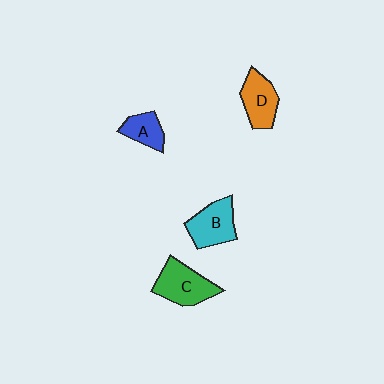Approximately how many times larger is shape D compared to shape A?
Approximately 1.4 times.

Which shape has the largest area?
Shape C (green).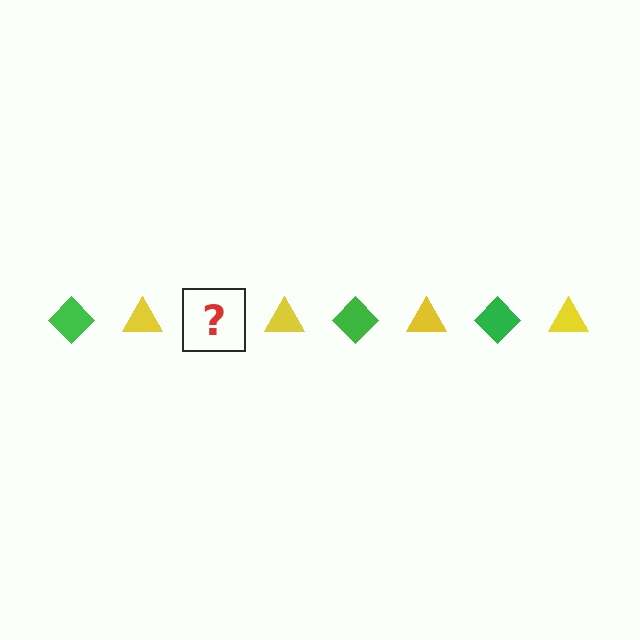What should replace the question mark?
The question mark should be replaced with a green diamond.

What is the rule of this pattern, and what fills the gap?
The rule is that the pattern alternates between green diamond and yellow triangle. The gap should be filled with a green diamond.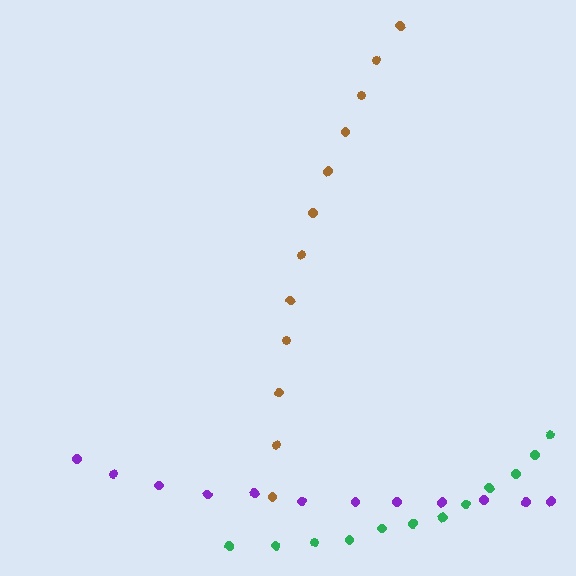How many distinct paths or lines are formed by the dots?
There are 3 distinct paths.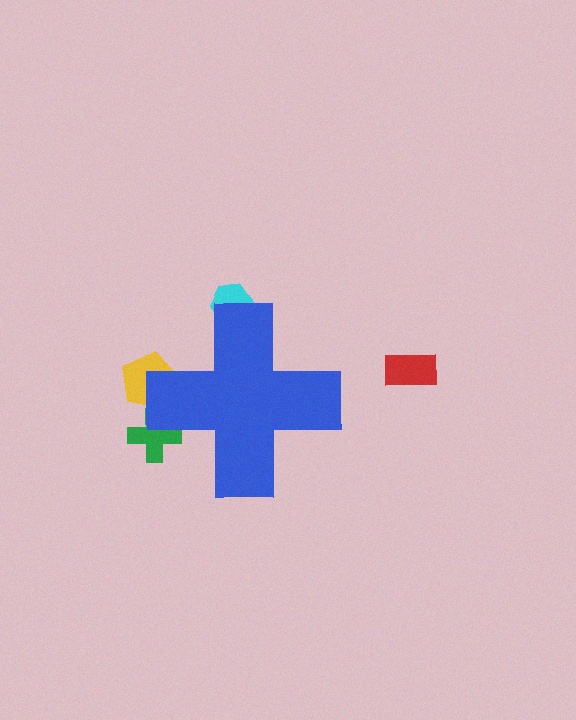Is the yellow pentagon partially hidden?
Yes, the yellow pentagon is partially hidden behind the blue cross.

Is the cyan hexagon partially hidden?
Yes, the cyan hexagon is partially hidden behind the blue cross.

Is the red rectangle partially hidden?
No, the red rectangle is fully visible.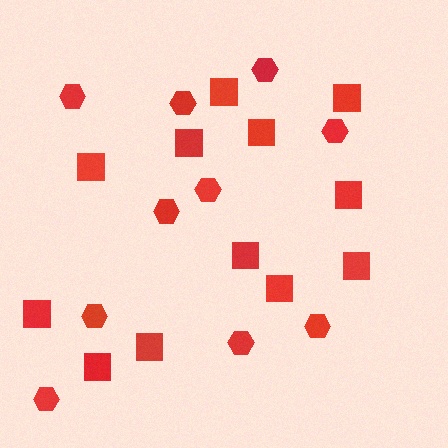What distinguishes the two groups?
There are 2 groups: one group of hexagons (10) and one group of squares (12).